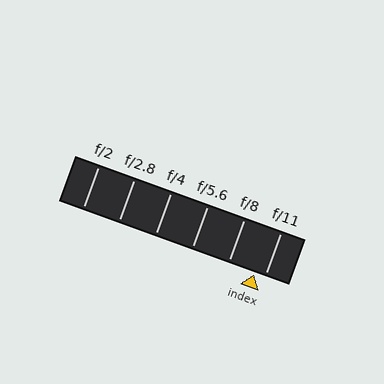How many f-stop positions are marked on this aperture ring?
There are 6 f-stop positions marked.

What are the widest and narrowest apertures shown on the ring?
The widest aperture shown is f/2 and the narrowest is f/11.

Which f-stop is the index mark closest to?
The index mark is closest to f/11.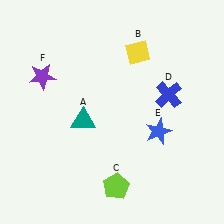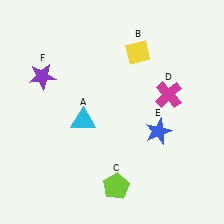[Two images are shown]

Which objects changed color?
A changed from teal to cyan. D changed from blue to magenta.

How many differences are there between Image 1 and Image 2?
There are 2 differences between the two images.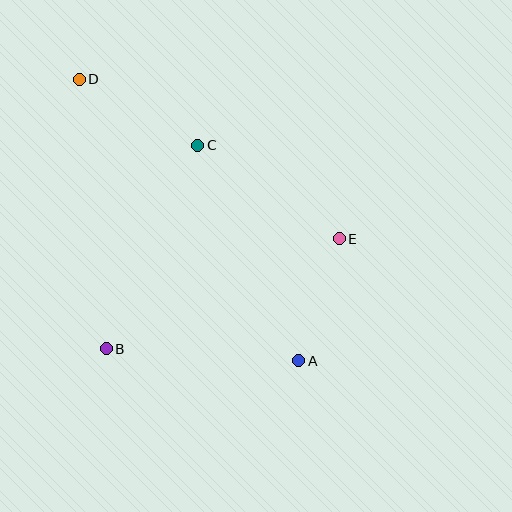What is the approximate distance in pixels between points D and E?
The distance between D and E is approximately 305 pixels.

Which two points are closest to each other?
Points A and E are closest to each other.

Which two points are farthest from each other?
Points A and D are farthest from each other.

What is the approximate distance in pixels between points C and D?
The distance between C and D is approximately 136 pixels.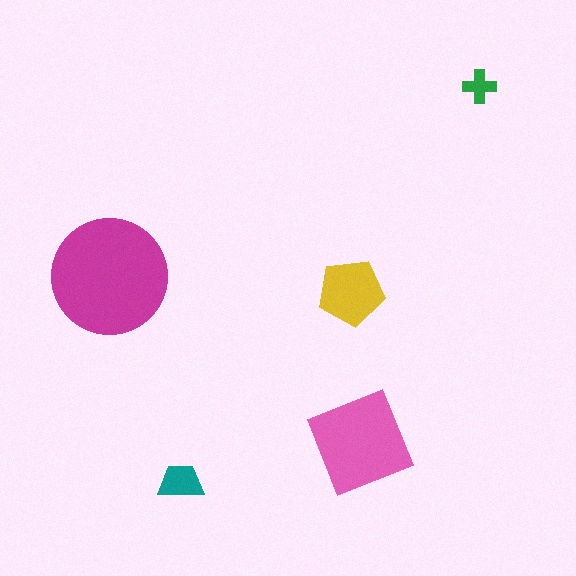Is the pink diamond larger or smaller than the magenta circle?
Smaller.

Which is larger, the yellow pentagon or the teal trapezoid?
The yellow pentagon.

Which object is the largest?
The magenta circle.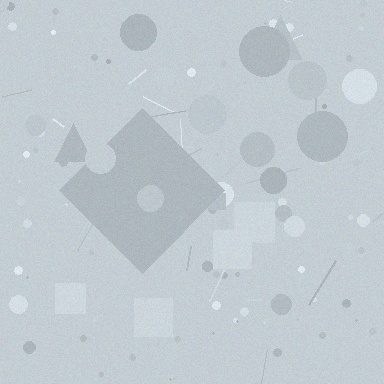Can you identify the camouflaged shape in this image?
The camouflaged shape is a diamond.